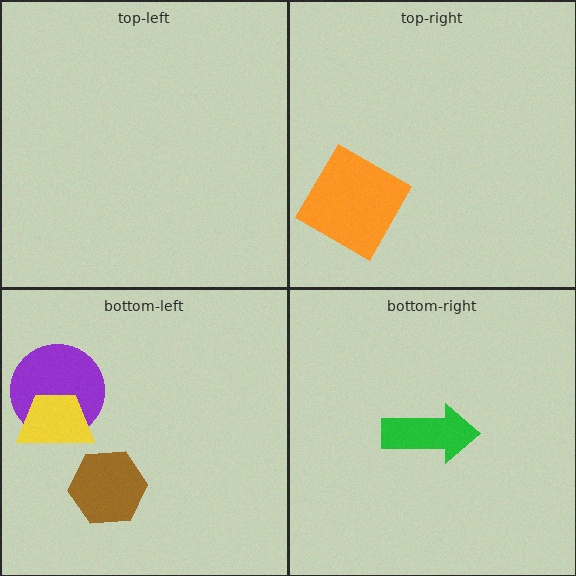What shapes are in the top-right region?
The orange square.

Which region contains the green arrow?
The bottom-right region.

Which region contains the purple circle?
The bottom-left region.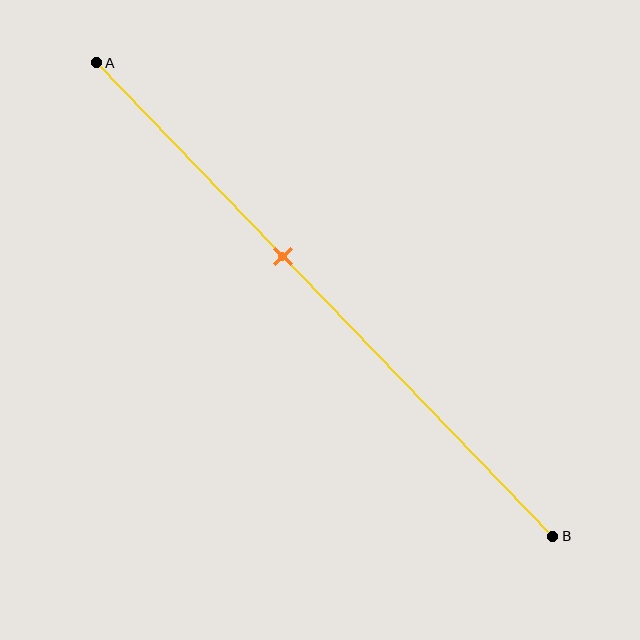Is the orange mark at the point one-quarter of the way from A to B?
No, the mark is at about 40% from A, not at the 25% one-quarter point.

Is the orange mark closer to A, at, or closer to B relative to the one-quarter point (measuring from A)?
The orange mark is closer to point B than the one-quarter point of segment AB.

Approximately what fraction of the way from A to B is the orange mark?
The orange mark is approximately 40% of the way from A to B.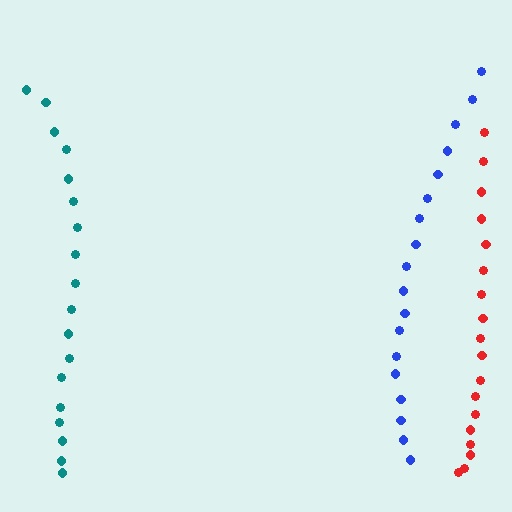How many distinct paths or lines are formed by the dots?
There are 3 distinct paths.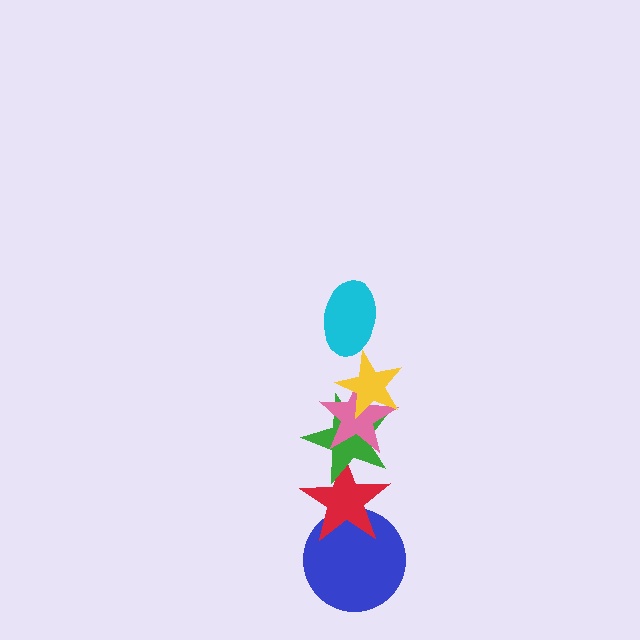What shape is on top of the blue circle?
The red star is on top of the blue circle.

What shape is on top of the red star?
The green star is on top of the red star.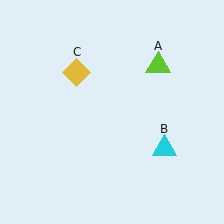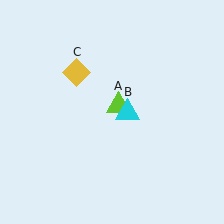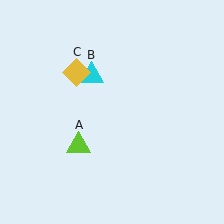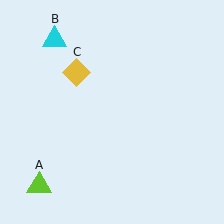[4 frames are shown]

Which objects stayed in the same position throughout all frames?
Yellow diamond (object C) remained stationary.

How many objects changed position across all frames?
2 objects changed position: lime triangle (object A), cyan triangle (object B).